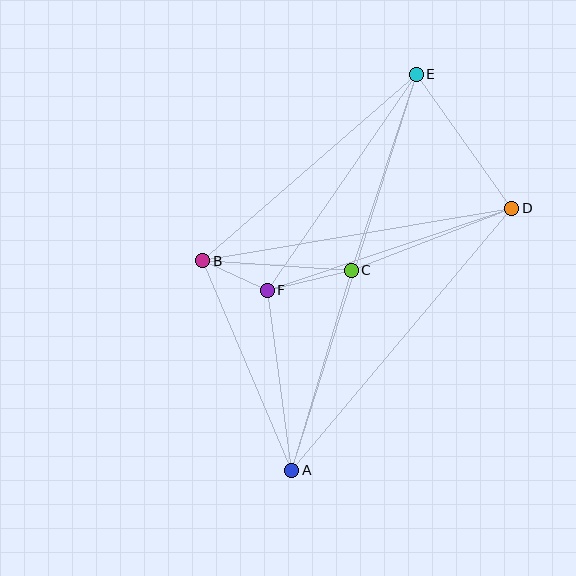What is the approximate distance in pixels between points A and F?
The distance between A and F is approximately 182 pixels.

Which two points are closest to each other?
Points B and F are closest to each other.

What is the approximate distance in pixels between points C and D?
The distance between C and D is approximately 172 pixels.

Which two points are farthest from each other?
Points A and E are farthest from each other.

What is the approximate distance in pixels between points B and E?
The distance between B and E is approximately 284 pixels.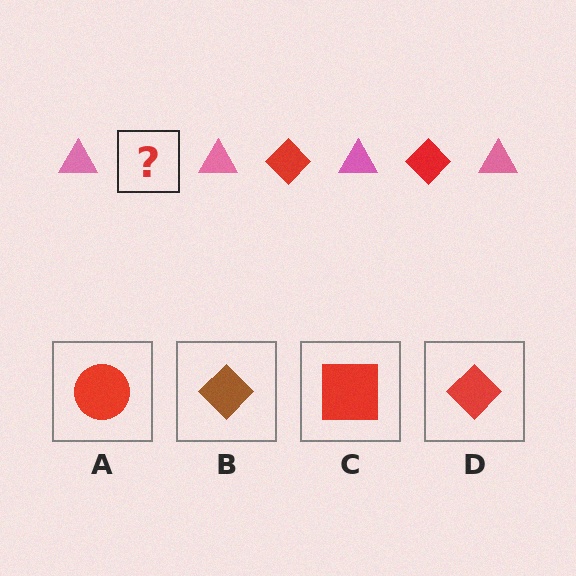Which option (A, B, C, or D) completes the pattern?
D.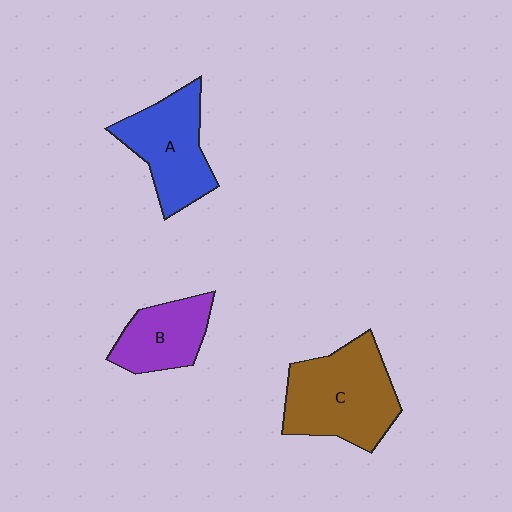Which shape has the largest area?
Shape C (brown).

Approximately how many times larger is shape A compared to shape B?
Approximately 1.3 times.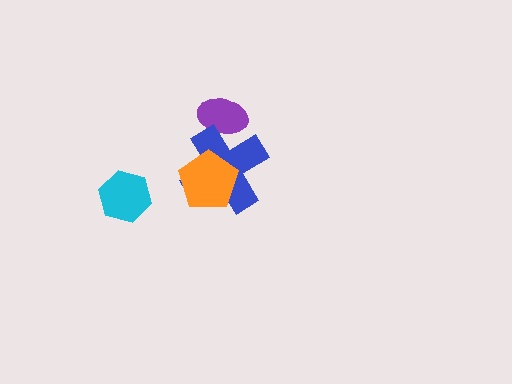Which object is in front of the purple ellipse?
The blue cross is in front of the purple ellipse.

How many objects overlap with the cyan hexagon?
0 objects overlap with the cyan hexagon.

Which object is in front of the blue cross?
The orange pentagon is in front of the blue cross.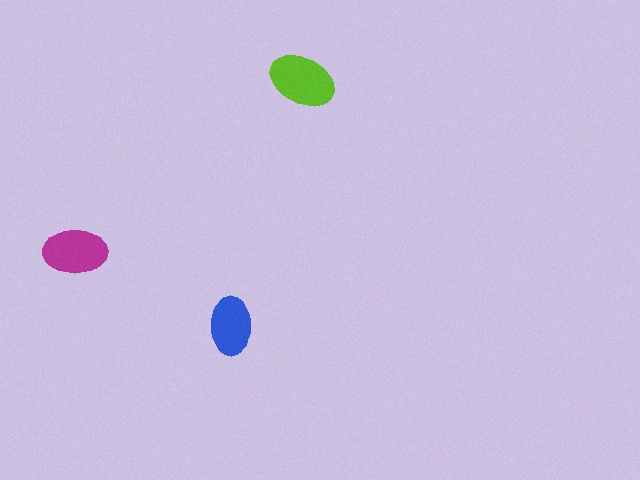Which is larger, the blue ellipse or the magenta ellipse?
The magenta one.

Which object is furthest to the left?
The magenta ellipse is leftmost.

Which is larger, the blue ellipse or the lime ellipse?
The lime one.